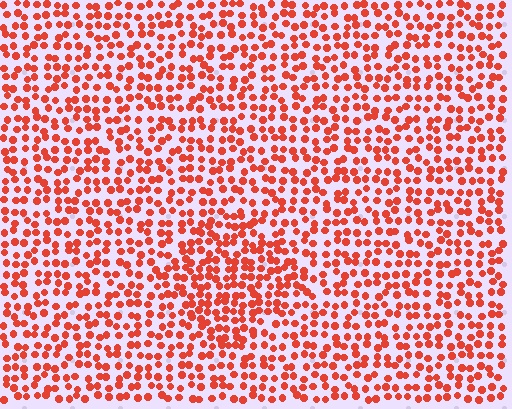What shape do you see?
I see a diamond.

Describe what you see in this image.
The image contains small red elements arranged at two different densities. A diamond-shaped region is visible where the elements are more densely packed than the surrounding area.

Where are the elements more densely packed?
The elements are more densely packed inside the diamond boundary.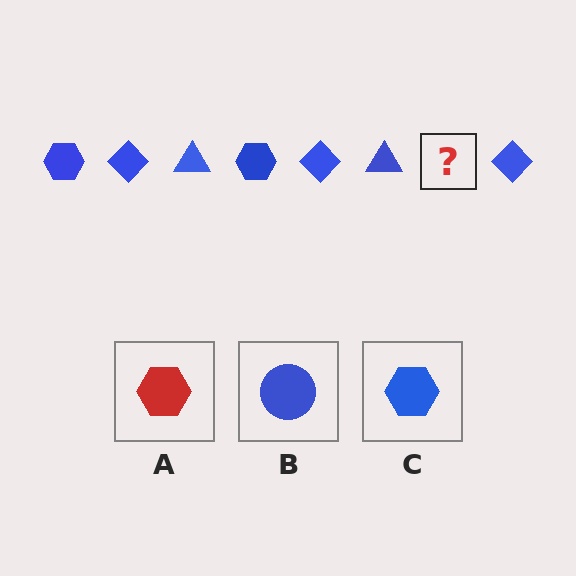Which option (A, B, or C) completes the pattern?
C.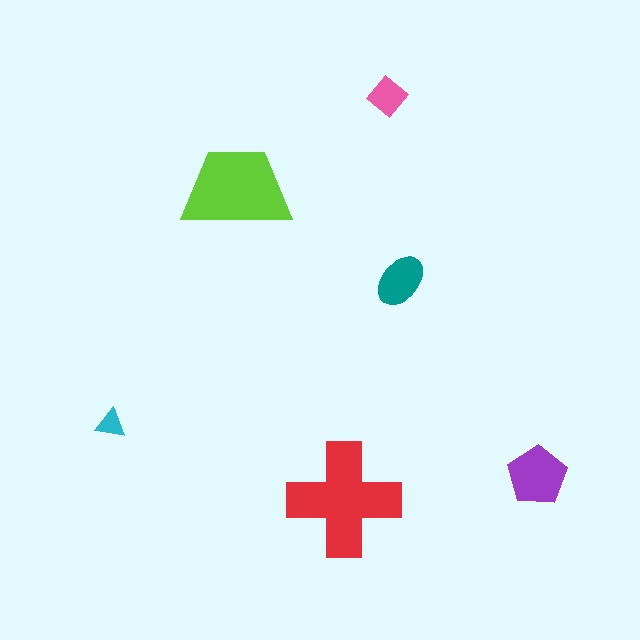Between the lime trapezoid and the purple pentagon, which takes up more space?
The lime trapezoid.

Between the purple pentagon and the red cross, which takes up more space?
The red cross.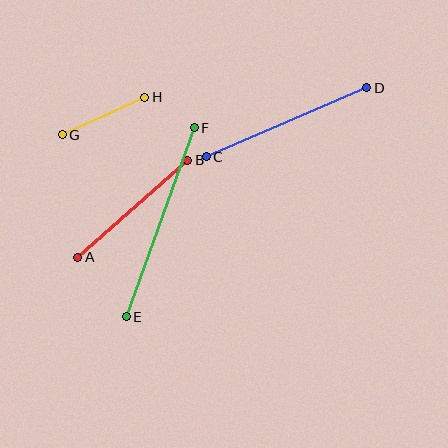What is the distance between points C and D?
The distance is approximately 175 pixels.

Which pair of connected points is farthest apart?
Points E and F are farthest apart.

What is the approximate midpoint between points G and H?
The midpoint is at approximately (103, 116) pixels.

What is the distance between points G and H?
The distance is approximately 91 pixels.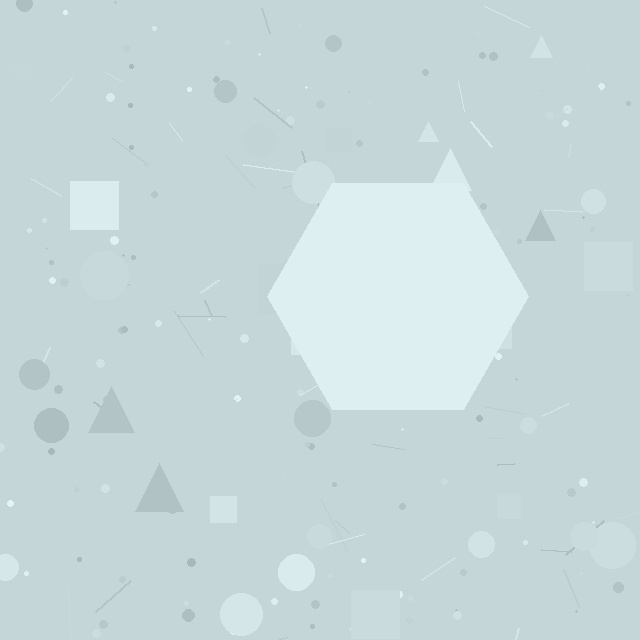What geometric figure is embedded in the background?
A hexagon is embedded in the background.